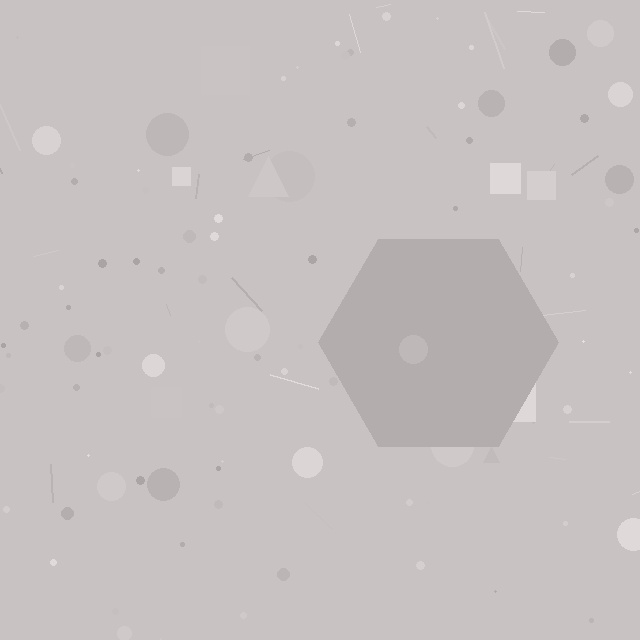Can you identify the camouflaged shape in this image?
The camouflaged shape is a hexagon.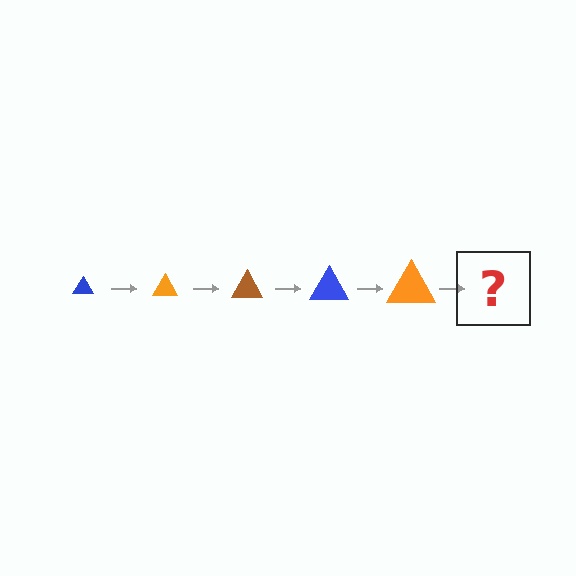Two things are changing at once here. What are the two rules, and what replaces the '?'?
The two rules are that the triangle grows larger each step and the color cycles through blue, orange, and brown. The '?' should be a brown triangle, larger than the previous one.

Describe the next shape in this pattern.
It should be a brown triangle, larger than the previous one.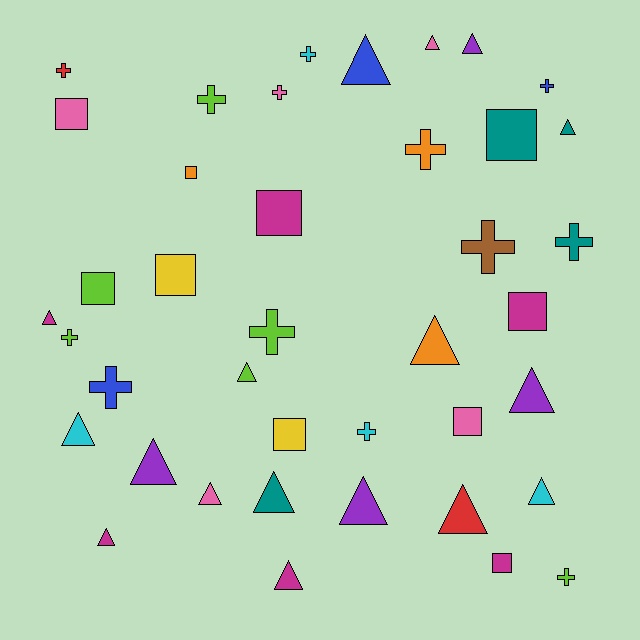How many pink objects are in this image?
There are 5 pink objects.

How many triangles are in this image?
There are 17 triangles.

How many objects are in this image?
There are 40 objects.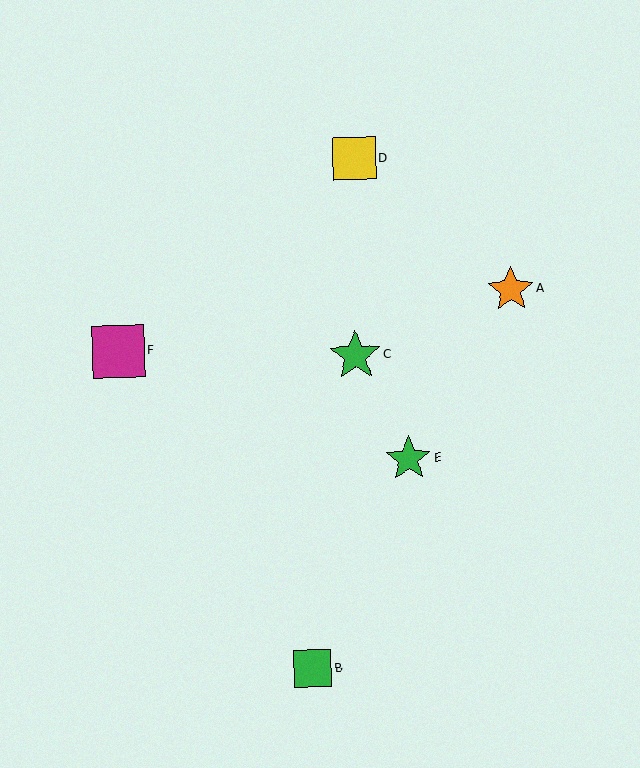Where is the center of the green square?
The center of the green square is at (313, 668).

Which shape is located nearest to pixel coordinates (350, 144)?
The yellow square (labeled D) at (354, 158) is nearest to that location.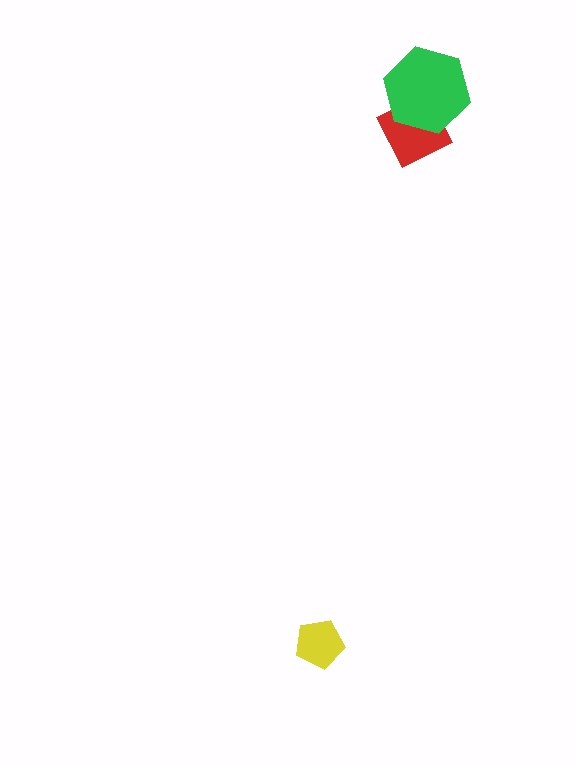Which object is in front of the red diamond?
The green hexagon is in front of the red diamond.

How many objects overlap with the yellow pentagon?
0 objects overlap with the yellow pentagon.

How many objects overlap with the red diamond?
1 object overlaps with the red diamond.